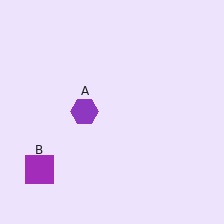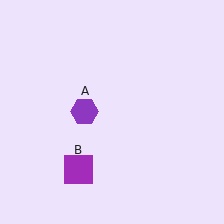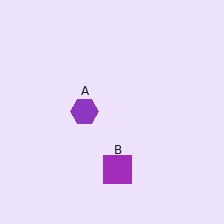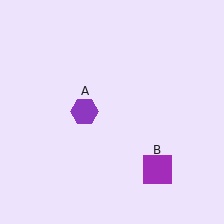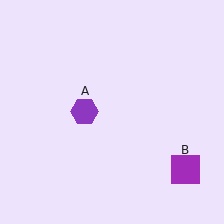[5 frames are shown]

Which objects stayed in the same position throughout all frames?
Purple hexagon (object A) remained stationary.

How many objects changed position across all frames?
1 object changed position: purple square (object B).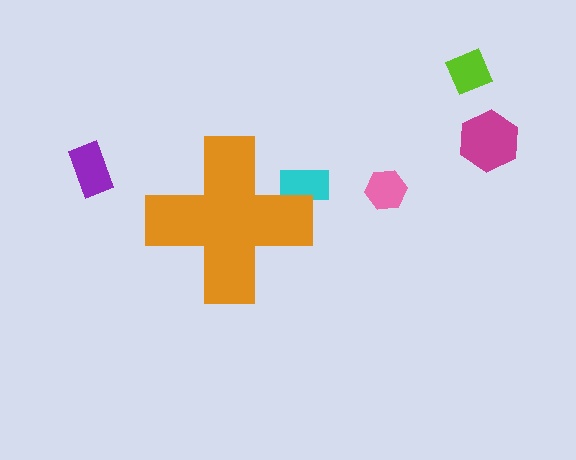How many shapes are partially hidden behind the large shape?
1 shape is partially hidden.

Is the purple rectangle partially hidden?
No, the purple rectangle is fully visible.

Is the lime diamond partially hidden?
No, the lime diamond is fully visible.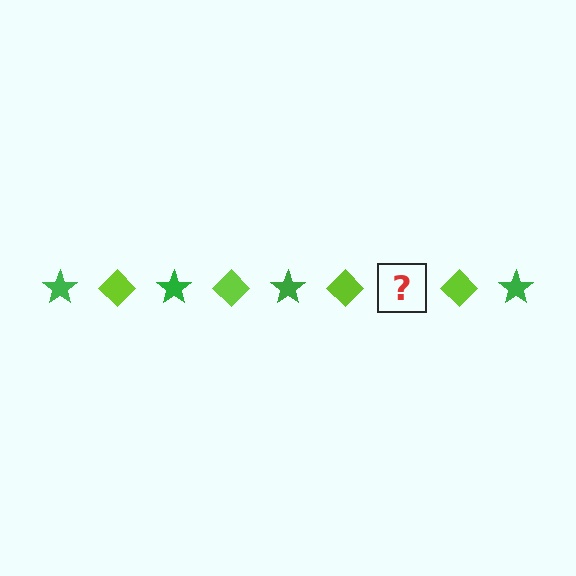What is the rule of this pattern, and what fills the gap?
The rule is that the pattern alternates between green star and lime diamond. The gap should be filled with a green star.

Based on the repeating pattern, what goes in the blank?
The blank should be a green star.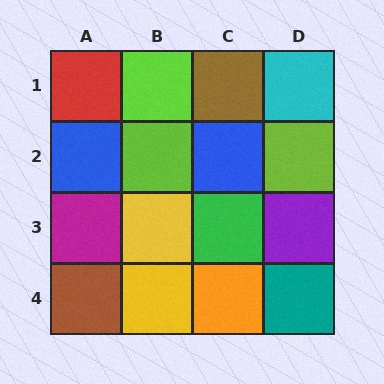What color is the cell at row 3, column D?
Purple.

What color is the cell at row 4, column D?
Teal.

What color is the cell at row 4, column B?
Yellow.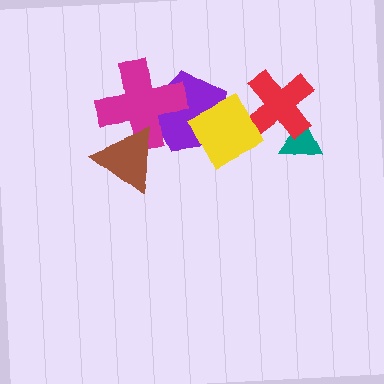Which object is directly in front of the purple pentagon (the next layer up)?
The yellow square is directly in front of the purple pentagon.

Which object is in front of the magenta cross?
The brown triangle is in front of the magenta cross.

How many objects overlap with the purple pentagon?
2 objects overlap with the purple pentagon.